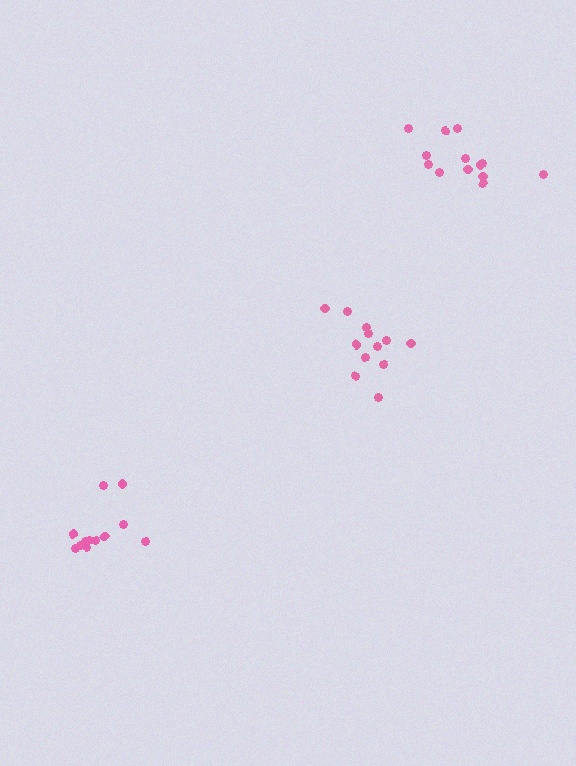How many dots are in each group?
Group 1: 12 dots, Group 2: 12 dots, Group 3: 13 dots (37 total).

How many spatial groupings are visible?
There are 3 spatial groupings.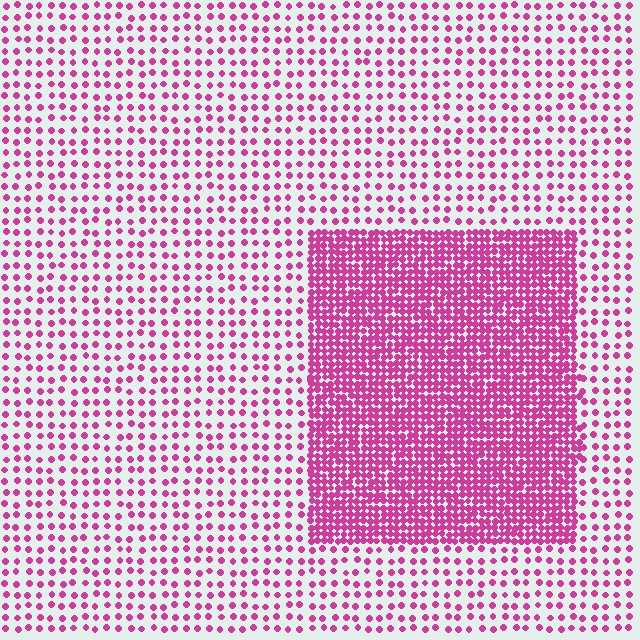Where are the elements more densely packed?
The elements are more densely packed inside the rectangle boundary.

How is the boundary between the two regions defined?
The boundary is defined by a change in element density (approximately 3.0x ratio). All elements are the same color, size, and shape.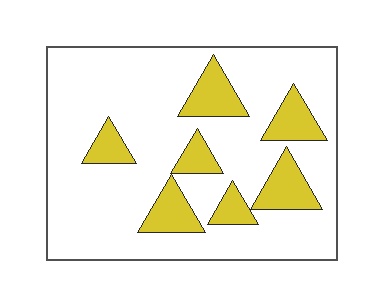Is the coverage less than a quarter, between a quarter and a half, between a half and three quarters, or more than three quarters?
Less than a quarter.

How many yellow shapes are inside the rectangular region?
7.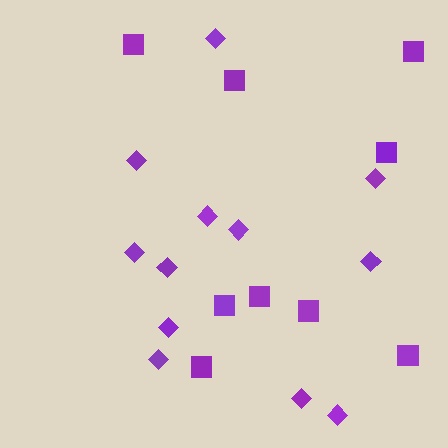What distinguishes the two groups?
There are 2 groups: one group of diamonds (12) and one group of squares (9).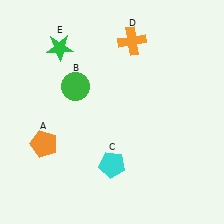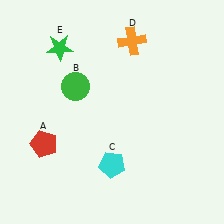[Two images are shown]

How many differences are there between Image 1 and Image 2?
There is 1 difference between the two images.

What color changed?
The pentagon (A) changed from orange in Image 1 to red in Image 2.